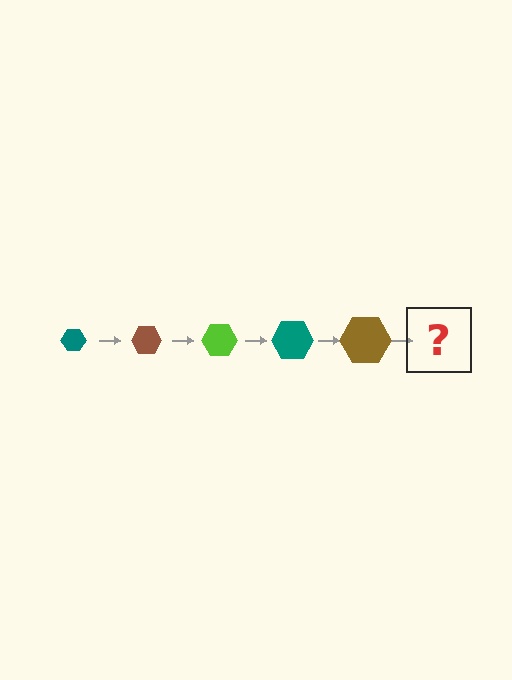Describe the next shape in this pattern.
It should be a lime hexagon, larger than the previous one.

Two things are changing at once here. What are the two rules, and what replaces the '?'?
The two rules are that the hexagon grows larger each step and the color cycles through teal, brown, and lime. The '?' should be a lime hexagon, larger than the previous one.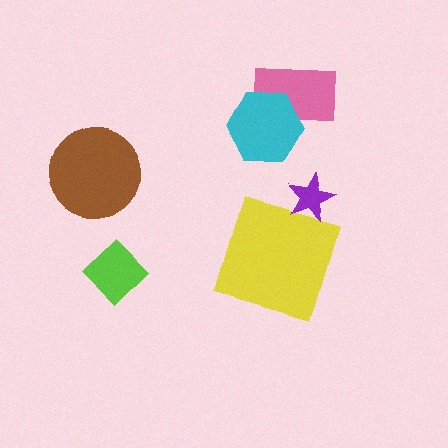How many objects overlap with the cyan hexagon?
1 object overlaps with the cyan hexagon.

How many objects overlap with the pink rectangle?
1 object overlaps with the pink rectangle.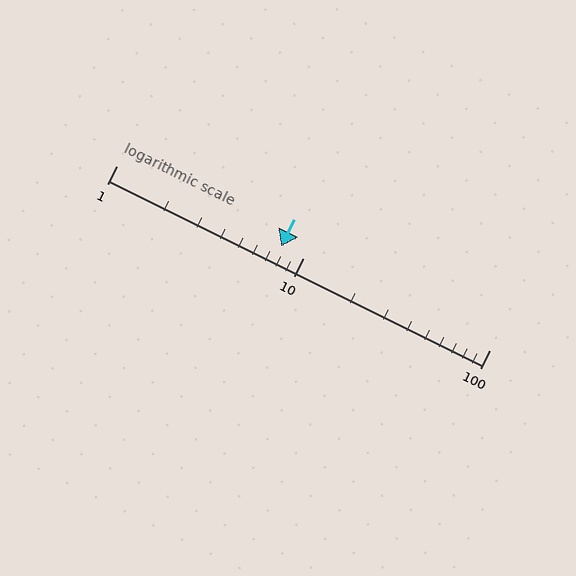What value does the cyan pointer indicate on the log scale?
The pointer indicates approximately 7.6.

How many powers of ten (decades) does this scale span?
The scale spans 2 decades, from 1 to 100.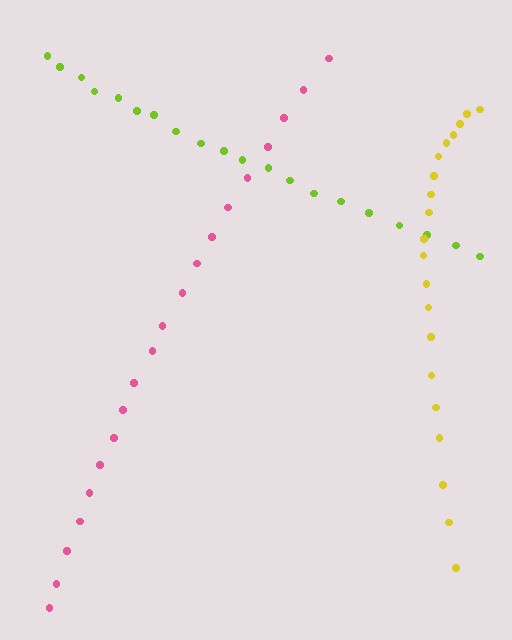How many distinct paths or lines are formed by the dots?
There are 3 distinct paths.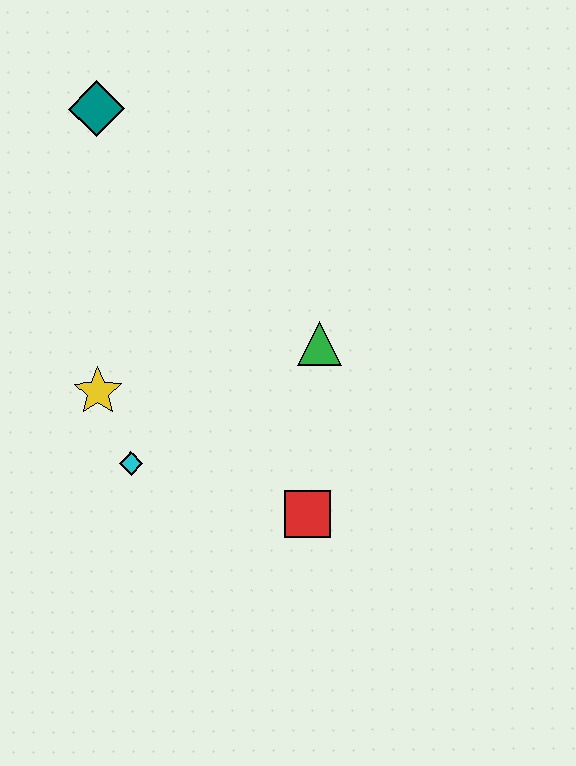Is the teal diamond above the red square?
Yes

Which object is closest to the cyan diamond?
The yellow star is closest to the cyan diamond.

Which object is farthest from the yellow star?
The teal diamond is farthest from the yellow star.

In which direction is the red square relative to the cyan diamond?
The red square is to the right of the cyan diamond.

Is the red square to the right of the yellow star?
Yes